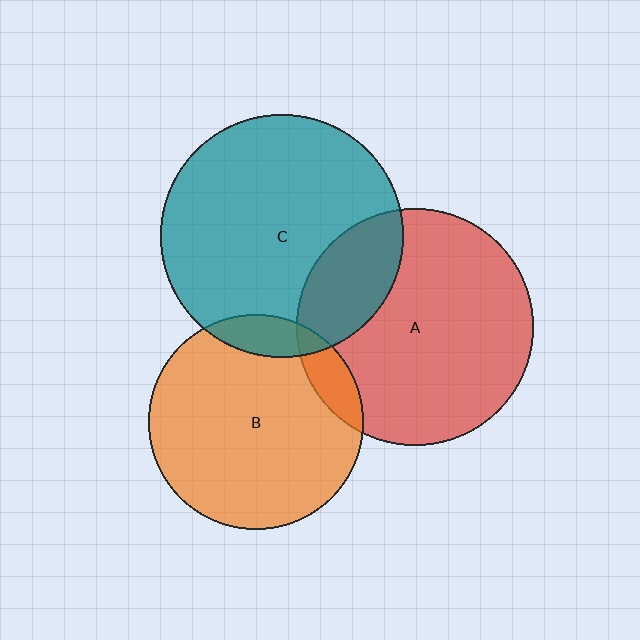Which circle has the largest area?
Circle C (teal).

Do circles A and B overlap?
Yes.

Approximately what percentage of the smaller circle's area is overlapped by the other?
Approximately 10%.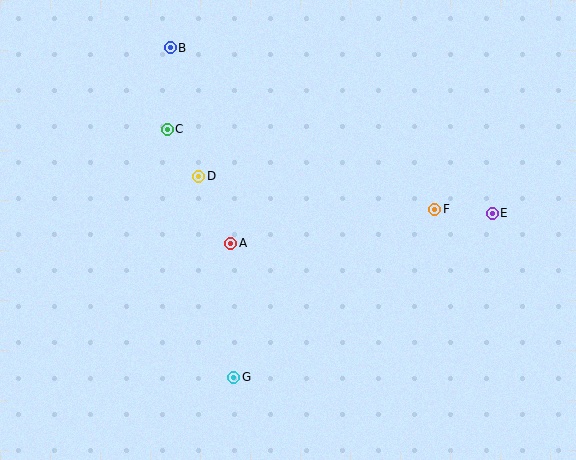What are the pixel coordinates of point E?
Point E is at (492, 213).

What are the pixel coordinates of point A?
Point A is at (231, 243).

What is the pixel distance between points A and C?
The distance between A and C is 130 pixels.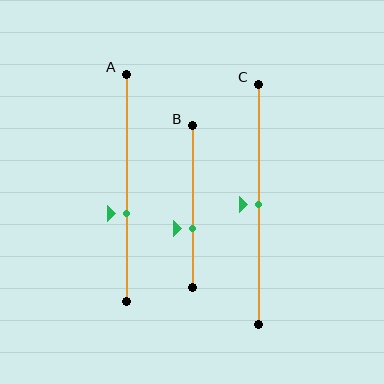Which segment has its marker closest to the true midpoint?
Segment C has its marker closest to the true midpoint.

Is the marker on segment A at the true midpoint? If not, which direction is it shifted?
No, the marker on segment A is shifted downward by about 11% of the segment length.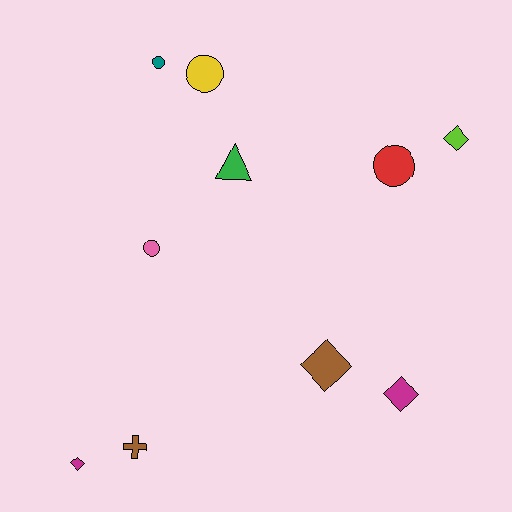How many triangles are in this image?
There is 1 triangle.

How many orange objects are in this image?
There are no orange objects.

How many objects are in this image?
There are 10 objects.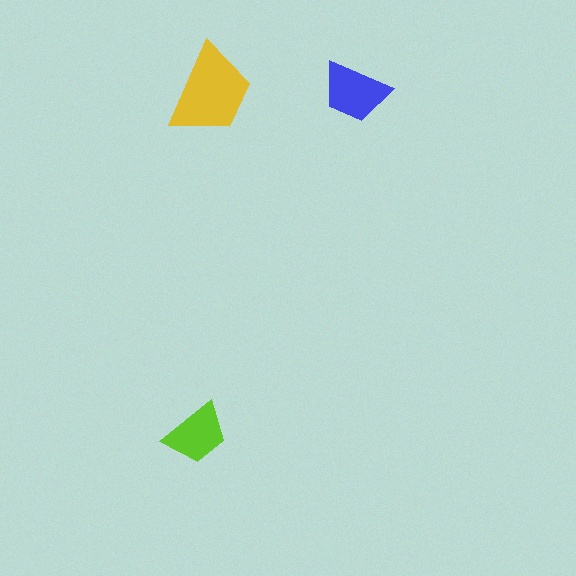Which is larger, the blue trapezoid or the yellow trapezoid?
The yellow one.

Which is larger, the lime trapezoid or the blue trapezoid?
The blue one.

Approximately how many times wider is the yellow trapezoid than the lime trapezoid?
About 1.5 times wider.